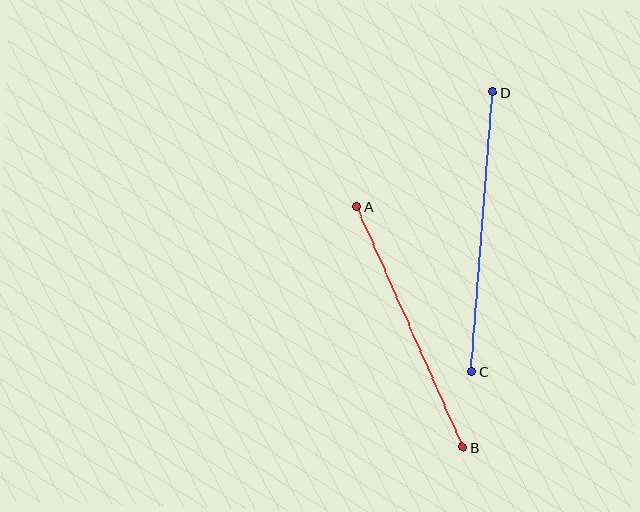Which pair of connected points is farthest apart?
Points C and D are farthest apart.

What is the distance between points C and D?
The distance is approximately 280 pixels.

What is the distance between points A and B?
The distance is approximately 263 pixels.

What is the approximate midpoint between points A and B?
The midpoint is at approximately (410, 327) pixels.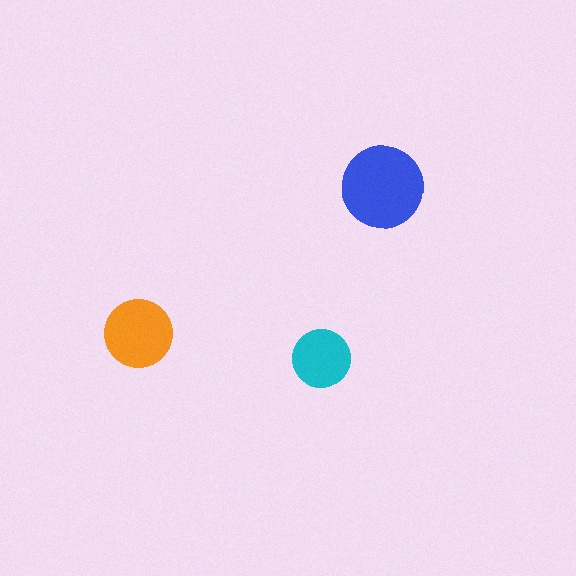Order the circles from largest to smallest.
the blue one, the orange one, the cyan one.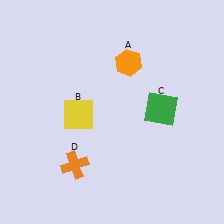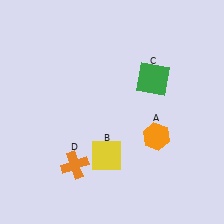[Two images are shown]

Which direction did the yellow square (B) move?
The yellow square (B) moved down.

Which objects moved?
The objects that moved are: the orange hexagon (A), the yellow square (B), the green square (C).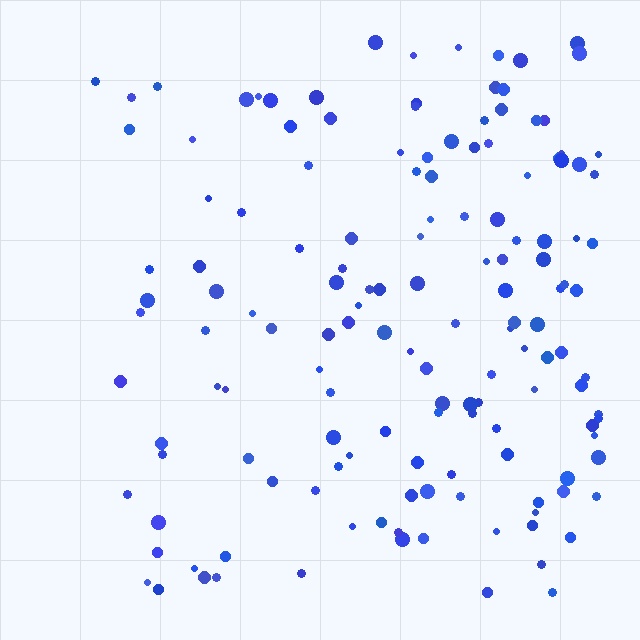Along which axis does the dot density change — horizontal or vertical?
Horizontal.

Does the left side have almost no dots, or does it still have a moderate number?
Still a moderate number, just noticeably fewer than the right.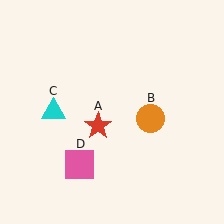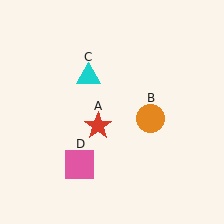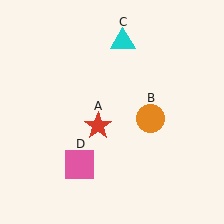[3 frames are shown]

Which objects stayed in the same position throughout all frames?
Red star (object A) and orange circle (object B) and pink square (object D) remained stationary.